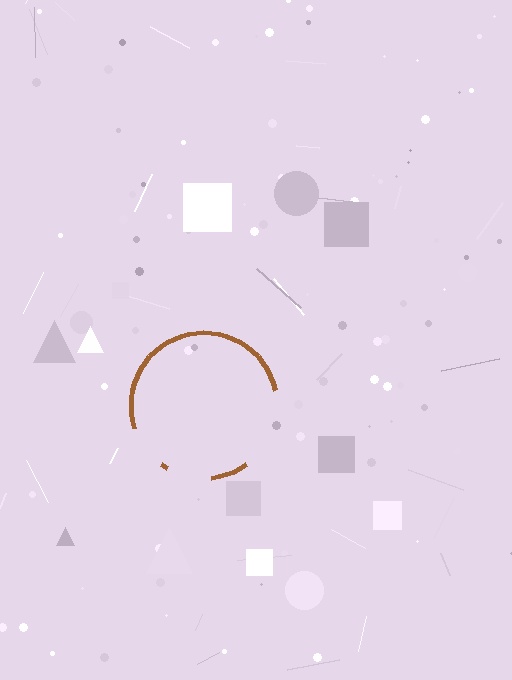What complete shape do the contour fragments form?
The contour fragments form a circle.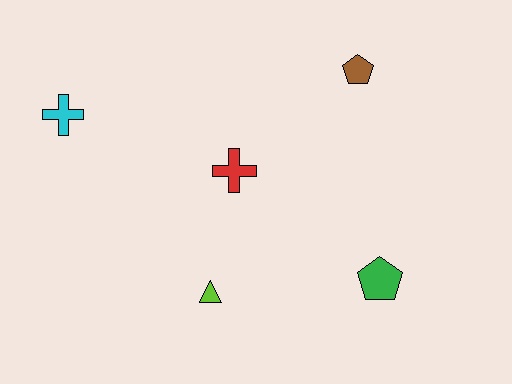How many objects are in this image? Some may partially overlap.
There are 5 objects.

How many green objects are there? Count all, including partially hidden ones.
There is 1 green object.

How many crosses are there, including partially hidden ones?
There are 2 crosses.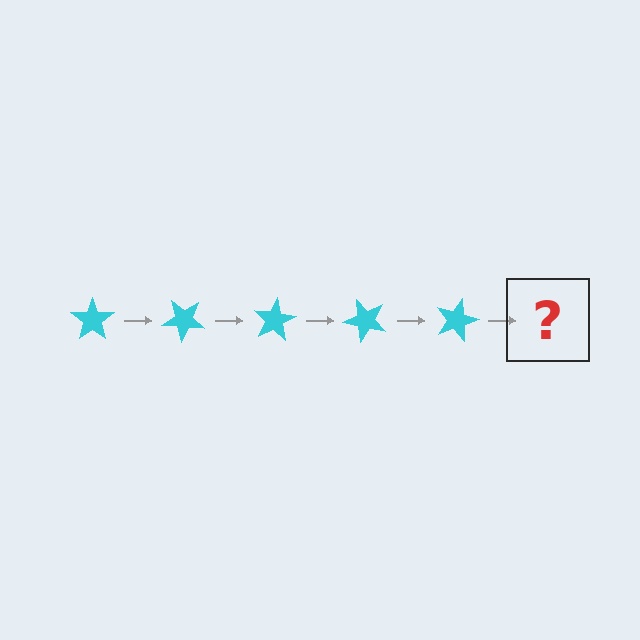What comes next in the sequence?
The next element should be a cyan star rotated 200 degrees.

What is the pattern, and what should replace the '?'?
The pattern is that the star rotates 40 degrees each step. The '?' should be a cyan star rotated 200 degrees.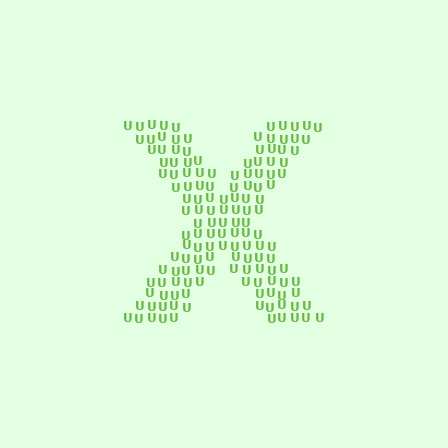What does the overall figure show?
The overall figure shows the letter X.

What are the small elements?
The small elements are letter U's.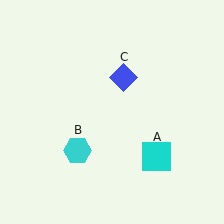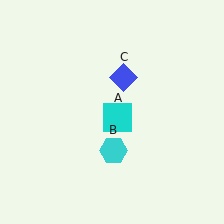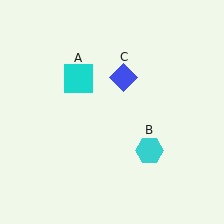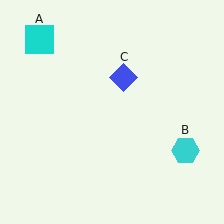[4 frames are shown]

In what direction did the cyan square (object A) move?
The cyan square (object A) moved up and to the left.